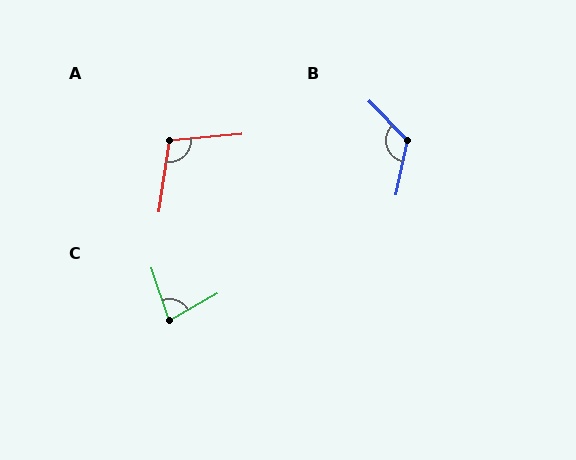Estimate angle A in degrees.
Approximately 104 degrees.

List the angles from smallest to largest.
C (79°), A (104°), B (124°).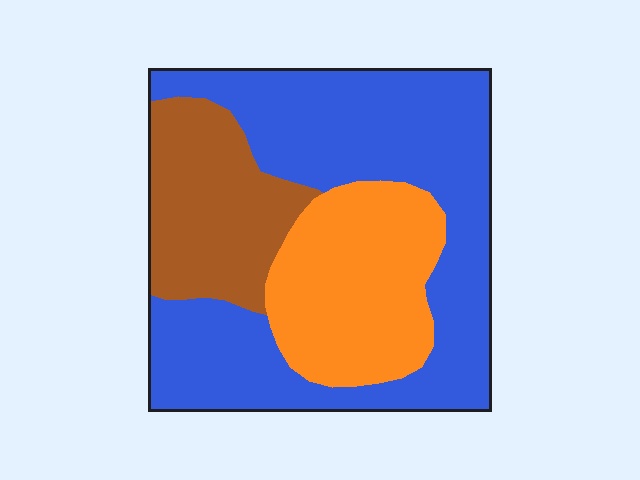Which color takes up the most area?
Blue, at roughly 55%.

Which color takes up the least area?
Brown, at roughly 20%.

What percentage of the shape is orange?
Orange covers about 25% of the shape.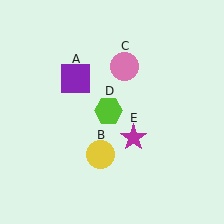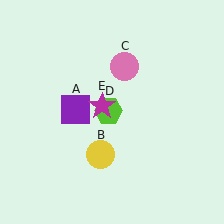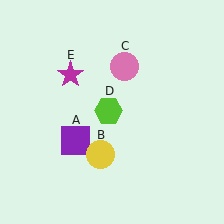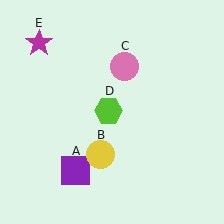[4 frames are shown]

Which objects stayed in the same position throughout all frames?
Yellow circle (object B) and pink circle (object C) and lime hexagon (object D) remained stationary.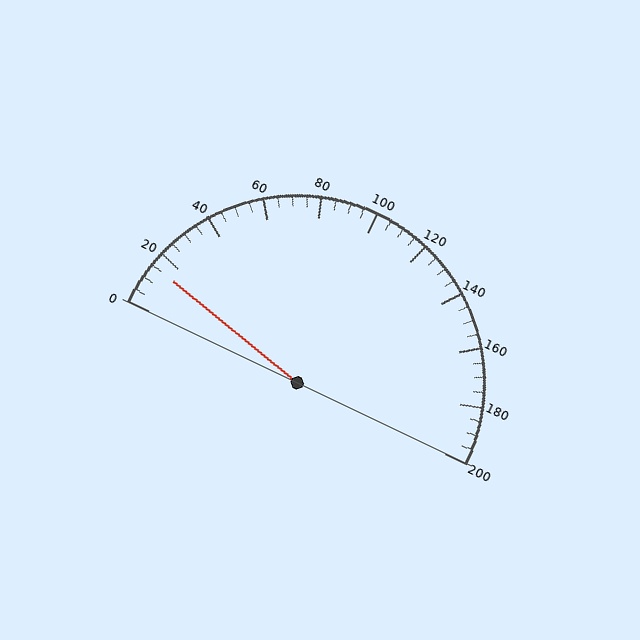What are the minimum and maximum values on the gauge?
The gauge ranges from 0 to 200.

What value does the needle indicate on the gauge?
The needle indicates approximately 15.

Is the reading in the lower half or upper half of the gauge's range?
The reading is in the lower half of the range (0 to 200).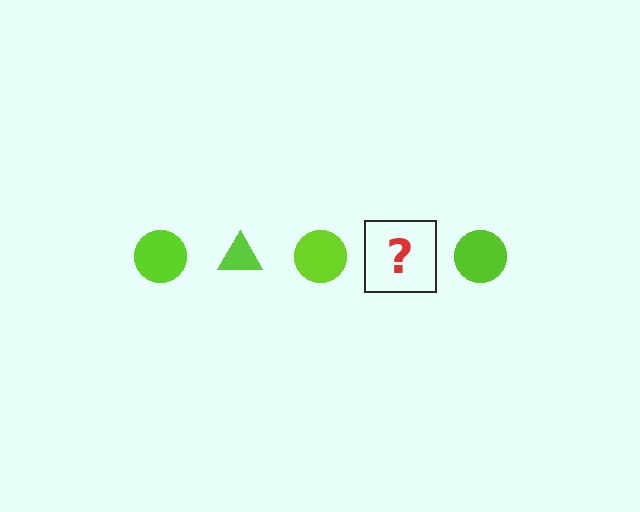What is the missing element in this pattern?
The missing element is a lime triangle.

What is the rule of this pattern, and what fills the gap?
The rule is that the pattern cycles through circle, triangle shapes in lime. The gap should be filled with a lime triangle.